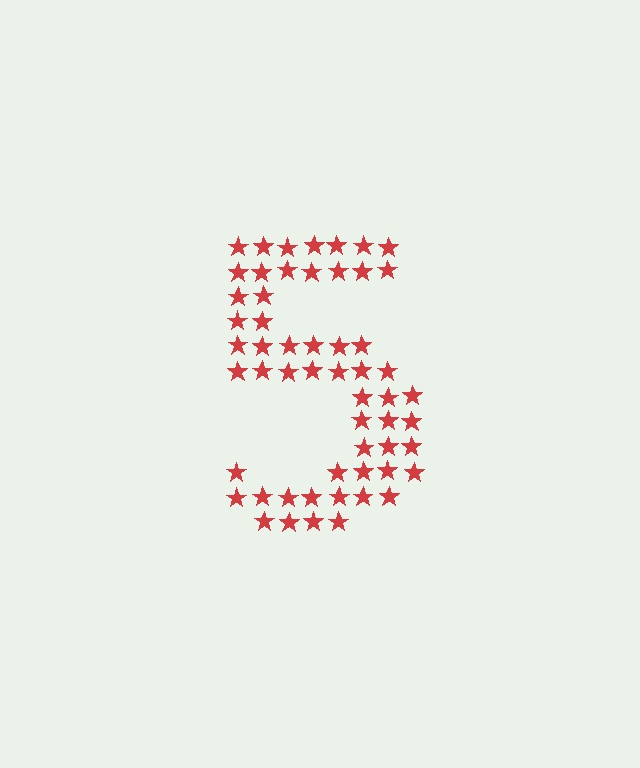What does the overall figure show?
The overall figure shows the digit 5.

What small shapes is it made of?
It is made of small stars.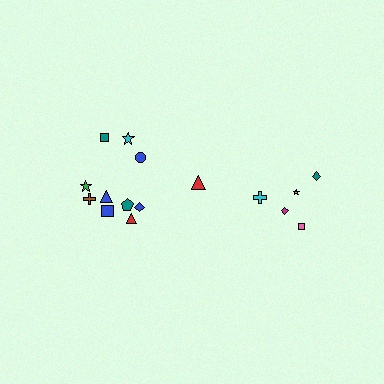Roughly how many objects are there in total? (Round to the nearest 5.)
Roughly 15 objects in total.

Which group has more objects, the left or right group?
The left group.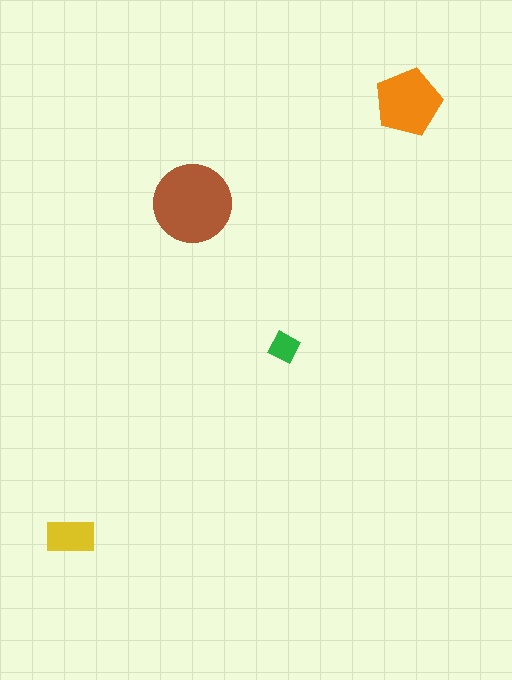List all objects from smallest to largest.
The green diamond, the yellow rectangle, the orange pentagon, the brown circle.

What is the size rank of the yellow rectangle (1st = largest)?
3rd.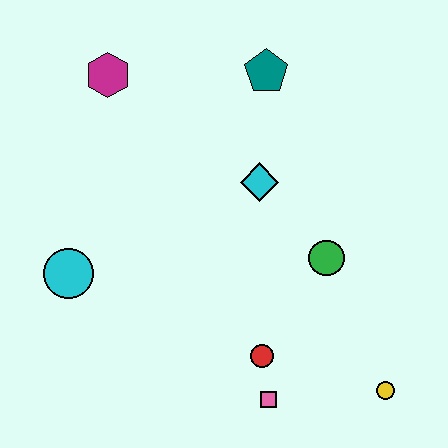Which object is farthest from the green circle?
The magenta hexagon is farthest from the green circle.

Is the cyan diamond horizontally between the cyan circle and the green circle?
Yes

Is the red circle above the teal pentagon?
No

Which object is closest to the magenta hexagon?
The teal pentagon is closest to the magenta hexagon.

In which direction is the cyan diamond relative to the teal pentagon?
The cyan diamond is below the teal pentagon.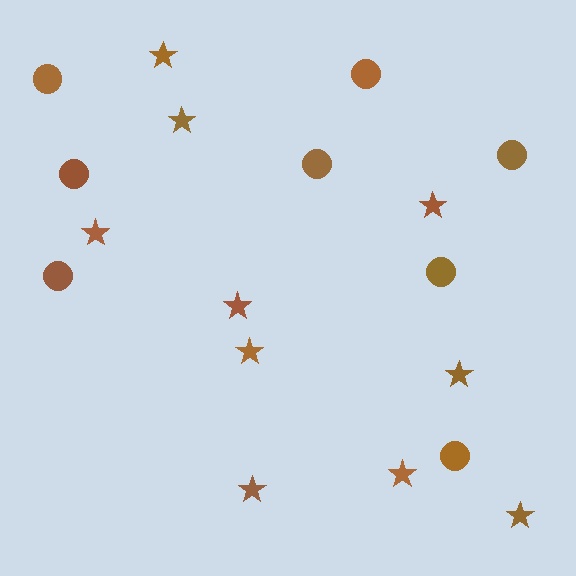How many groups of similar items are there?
There are 2 groups: one group of circles (8) and one group of stars (10).